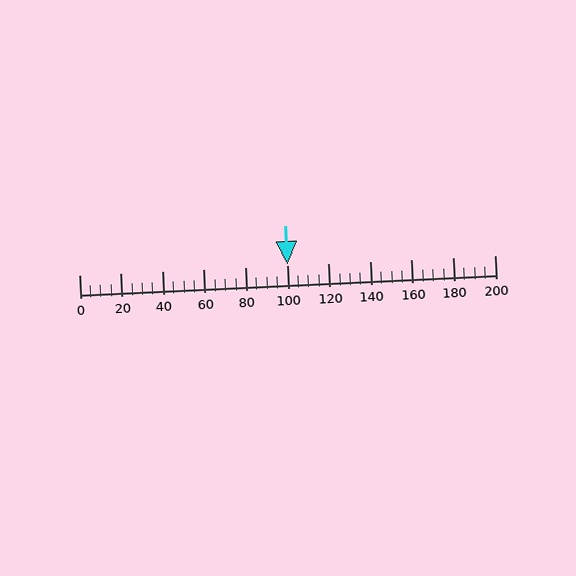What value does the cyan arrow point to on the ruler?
The cyan arrow points to approximately 100.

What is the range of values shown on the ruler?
The ruler shows values from 0 to 200.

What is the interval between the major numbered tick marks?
The major tick marks are spaced 20 units apart.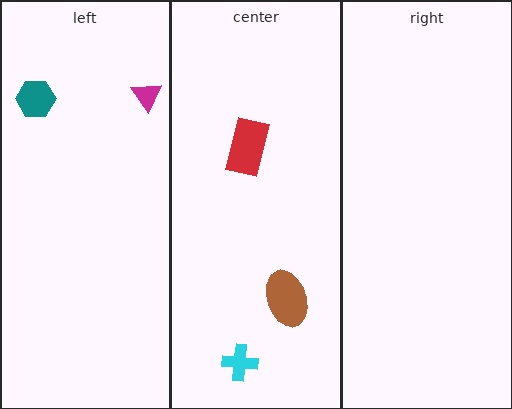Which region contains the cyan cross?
The center region.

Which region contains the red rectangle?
The center region.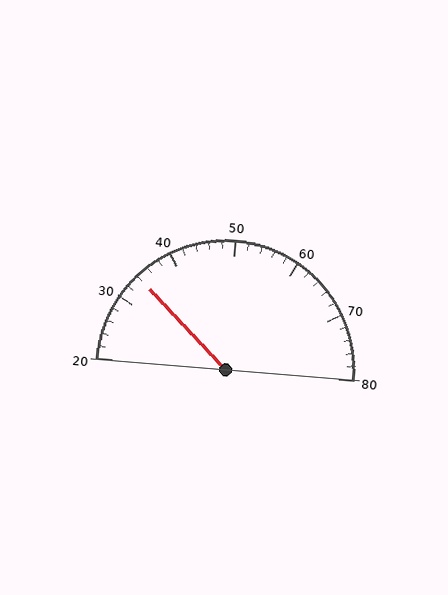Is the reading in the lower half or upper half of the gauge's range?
The reading is in the lower half of the range (20 to 80).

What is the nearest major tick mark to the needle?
The nearest major tick mark is 30.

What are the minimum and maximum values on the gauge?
The gauge ranges from 20 to 80.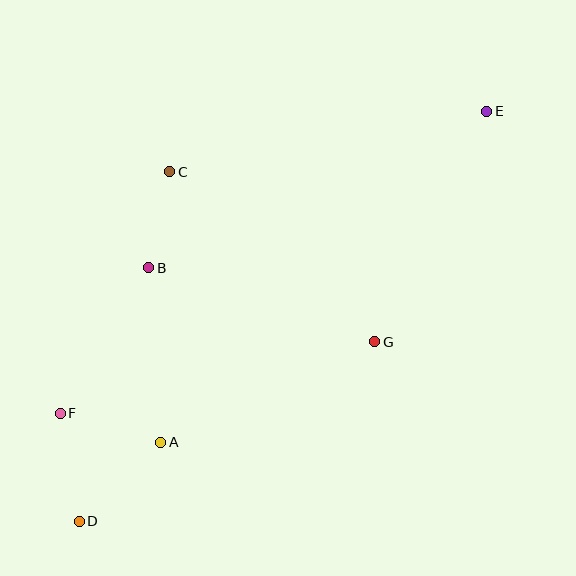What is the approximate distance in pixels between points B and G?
The distance between B and G is approximately 238 pixels.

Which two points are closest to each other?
Points B and C are closest to each other.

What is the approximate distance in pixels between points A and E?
The distance between A and E is approximately 464 pixels.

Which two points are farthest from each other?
Points D and E are farthest from each other.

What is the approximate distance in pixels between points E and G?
The distance between E and G is approximately 256 pixels.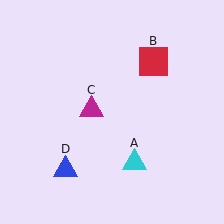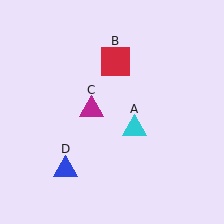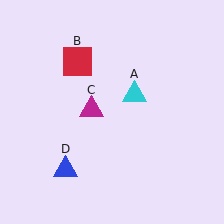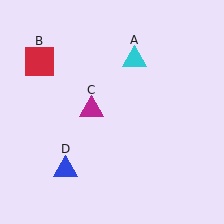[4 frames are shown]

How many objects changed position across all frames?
2 objects changed position: cyan triangle (object A), red square (object B).